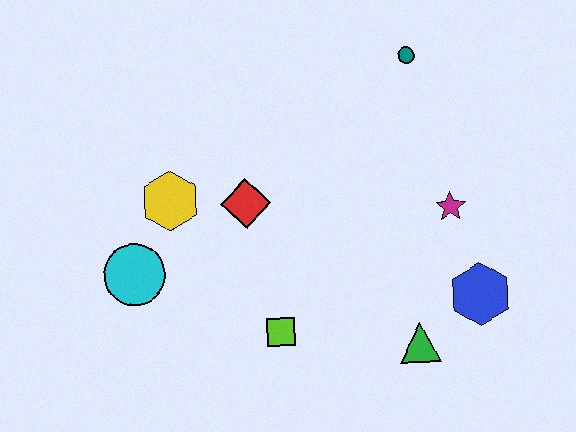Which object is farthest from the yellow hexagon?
The blue hexagon is farthest from the yellow hexagon.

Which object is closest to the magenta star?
The blue hexagon is closest to the magenta star.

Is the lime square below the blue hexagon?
Yes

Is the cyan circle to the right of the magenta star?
No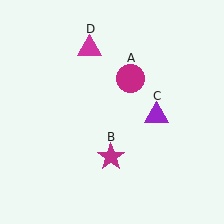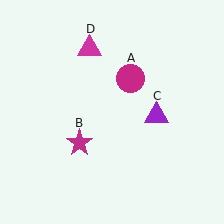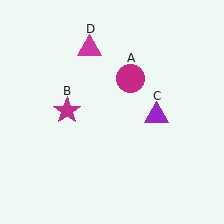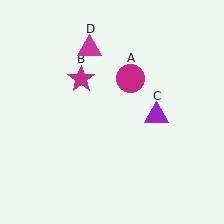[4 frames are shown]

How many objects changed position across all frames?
1 object changed position: magenta star (object B).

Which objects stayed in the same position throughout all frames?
Magenta circle (object A) and purple triangle (object C) and magenta triangle (object D) remained stationary.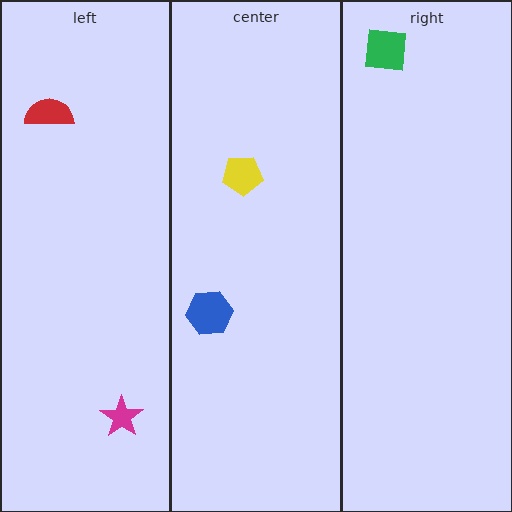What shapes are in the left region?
The magenta star, the red semicircle.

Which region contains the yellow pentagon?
The center region.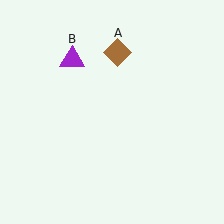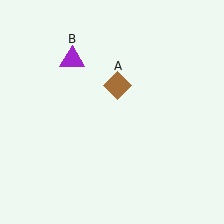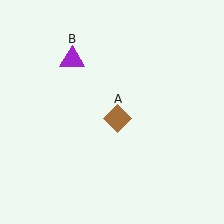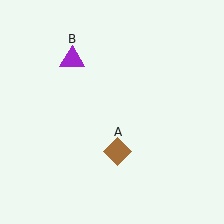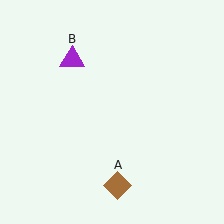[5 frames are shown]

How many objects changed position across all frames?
1 object changed position: brown diamond (object A).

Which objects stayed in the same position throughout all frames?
Purple triangle (object B) remained stationary.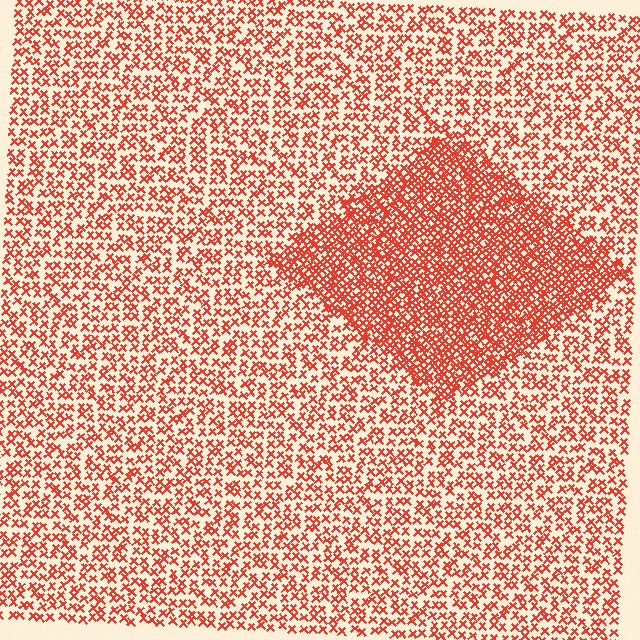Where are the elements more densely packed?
The elements are more densely packed inside the diamond boundary.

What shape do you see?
I see a diamond.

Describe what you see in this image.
The image contains small red elements arranged at two different densities. A diamond-shaped region is visible where the elements are more densely packed than the surrounding area.